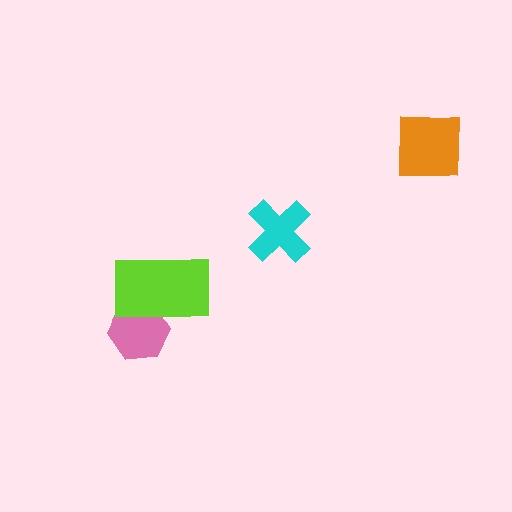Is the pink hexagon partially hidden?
Yes, it is partially covered by another shape.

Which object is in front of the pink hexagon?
The lime rectangle is in front of the pink hexagon.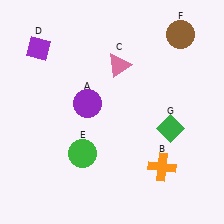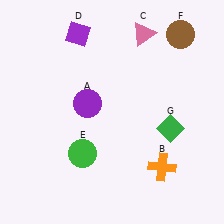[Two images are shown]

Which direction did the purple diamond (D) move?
The purple diamond (D) moved right.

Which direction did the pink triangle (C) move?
The pink triangle (C) moved up.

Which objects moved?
The objects that moved are: the pink triangle (C), the purple diamond (D).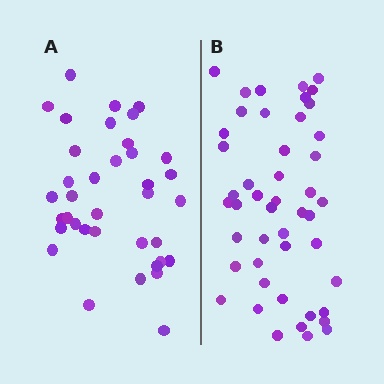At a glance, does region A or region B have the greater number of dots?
Region B (the right region) has more dots.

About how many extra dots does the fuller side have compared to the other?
Region B has roughly 10 or so more dots than region A.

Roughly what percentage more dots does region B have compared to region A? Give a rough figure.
About 25% more.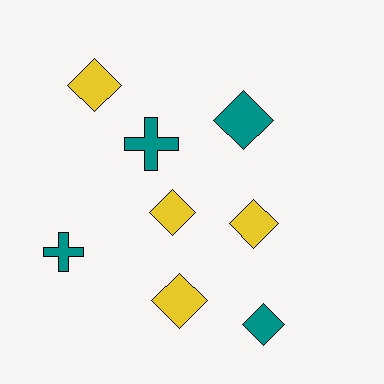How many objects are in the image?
There are 8 objects.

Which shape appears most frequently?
Diamond, with 6 objects.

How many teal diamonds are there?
There are 2 teal diamonds.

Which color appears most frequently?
Teal, with 4 objects.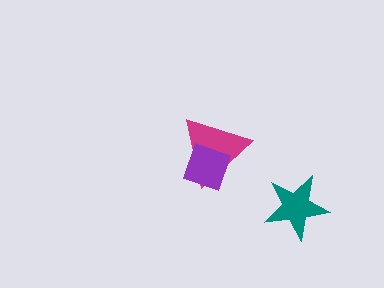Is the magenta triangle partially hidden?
Yes, it is partially covered by another shape.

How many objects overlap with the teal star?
0 objects overlap with the teal star.